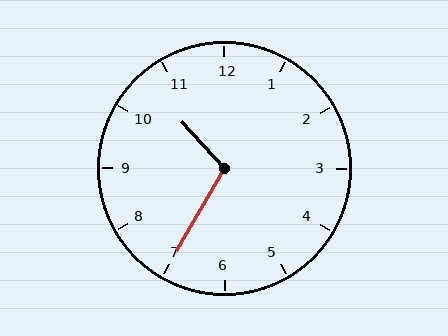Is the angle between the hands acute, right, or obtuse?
It is obtuse.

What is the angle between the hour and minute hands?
Approximately 108 degrees.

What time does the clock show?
10:35.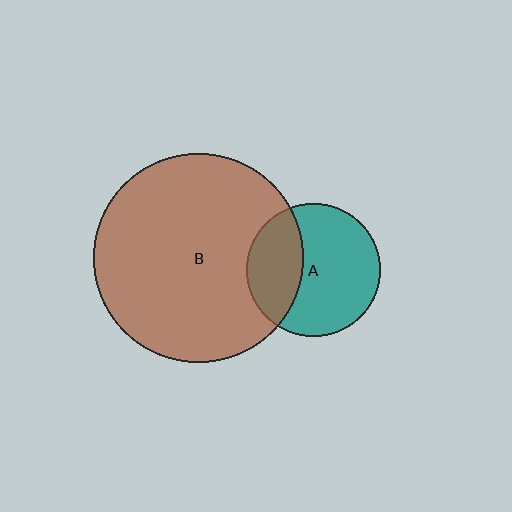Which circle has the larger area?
Circle B (brown).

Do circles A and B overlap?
Yes.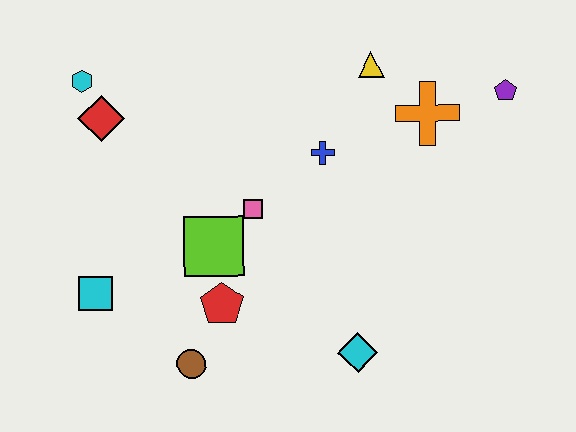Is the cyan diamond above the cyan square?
No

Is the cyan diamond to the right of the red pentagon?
Yes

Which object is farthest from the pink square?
The purple pentagon is farthest from the pink square.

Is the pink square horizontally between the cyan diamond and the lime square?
Yes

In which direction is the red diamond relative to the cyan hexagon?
The red diamond is below the cyan hexagon.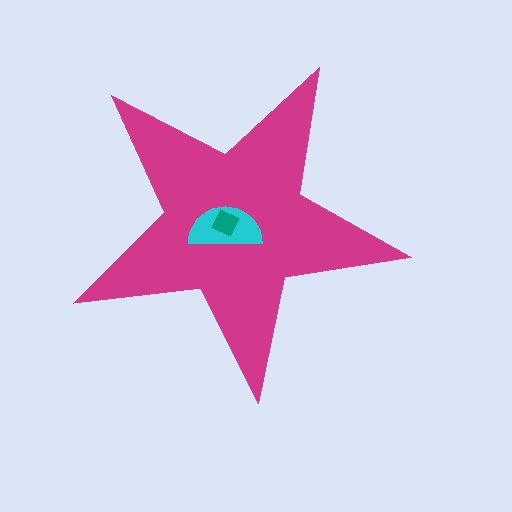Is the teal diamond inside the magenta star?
Yes.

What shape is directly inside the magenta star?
The cyan semicircle.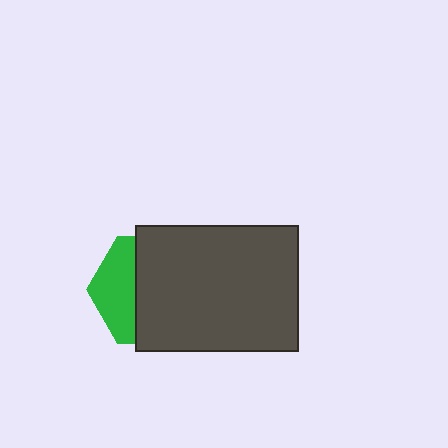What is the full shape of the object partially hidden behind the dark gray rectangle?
The partially hidden object is a green hexagon.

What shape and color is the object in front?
The object in front is a dark gray rectangle.